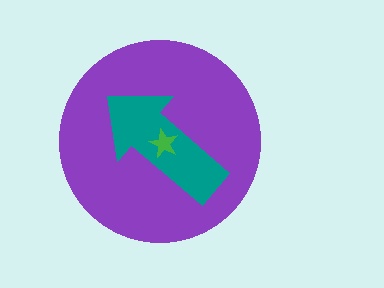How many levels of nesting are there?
3.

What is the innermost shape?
The green star.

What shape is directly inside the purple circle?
The teal arrow.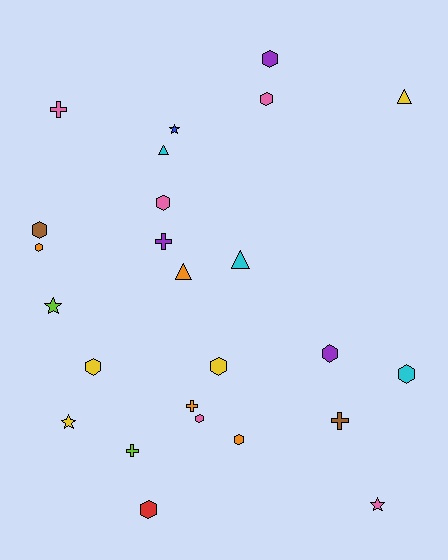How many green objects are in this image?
There are no green objects.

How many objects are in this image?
There are 25 objects.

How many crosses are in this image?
There are 5 crosses.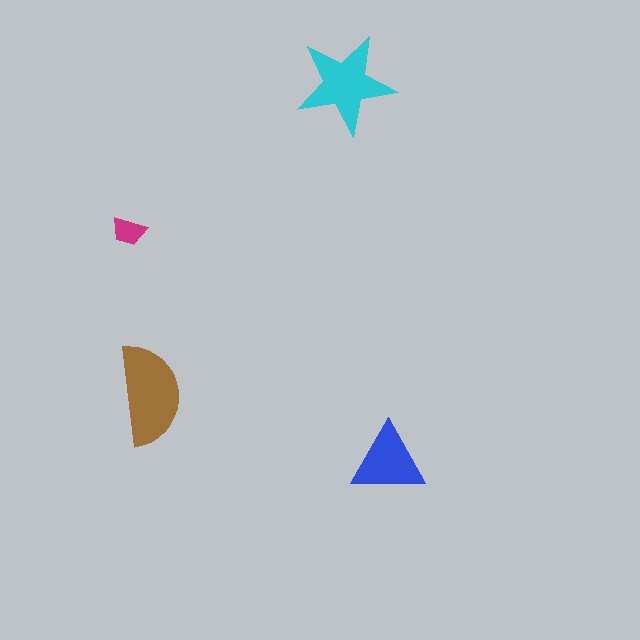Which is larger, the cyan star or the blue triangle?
The cyan star.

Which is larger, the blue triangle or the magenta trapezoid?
The blue triangle.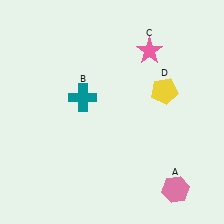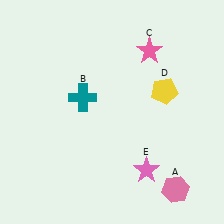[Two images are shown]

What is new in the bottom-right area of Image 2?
A pink star (E) was added in the bottom-right area of Image 2.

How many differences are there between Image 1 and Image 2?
There is 1 difference between the two images.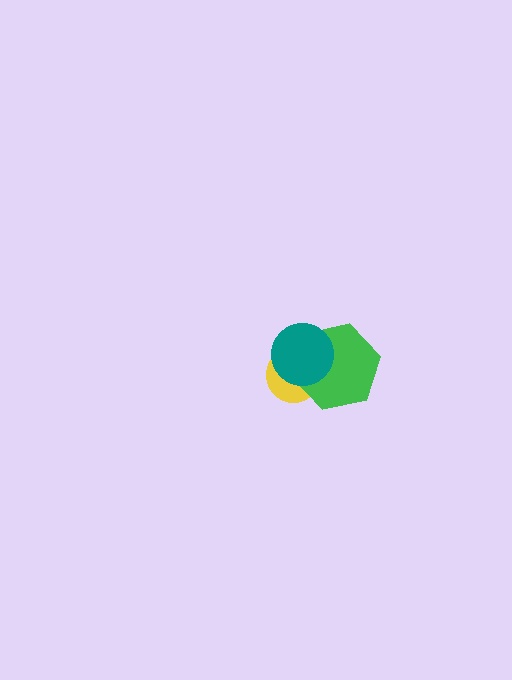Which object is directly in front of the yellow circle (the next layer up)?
The green hexagon is directly in front of the yellow circle.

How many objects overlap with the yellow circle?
2 objects overlap with the yellow circle.